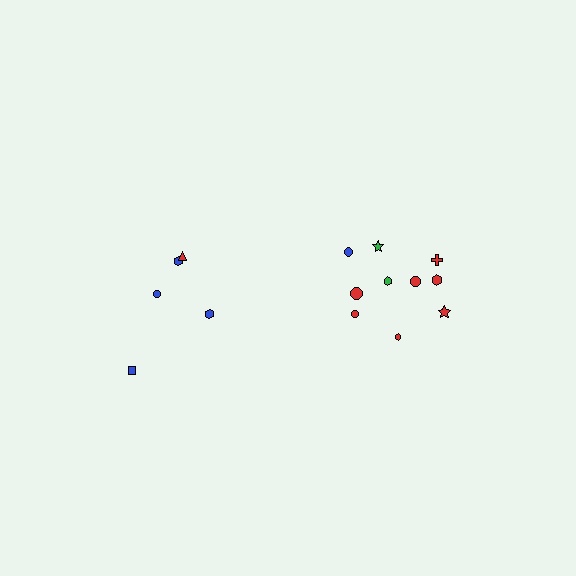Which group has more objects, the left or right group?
The right group.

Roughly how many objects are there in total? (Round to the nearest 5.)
Roughly 15 objects in total.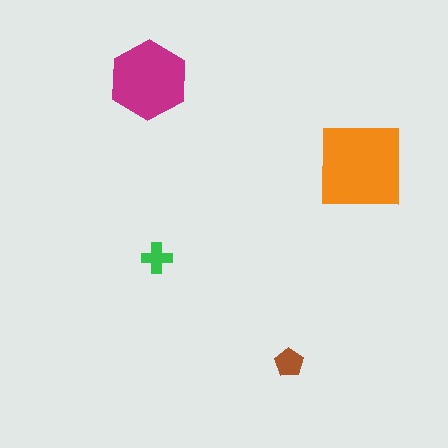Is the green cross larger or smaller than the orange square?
Smaller.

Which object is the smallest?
The green cross.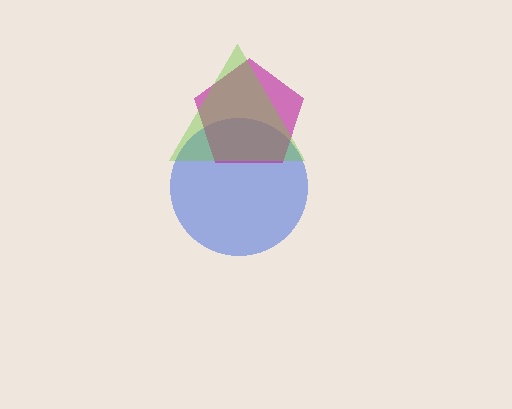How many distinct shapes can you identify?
There are 3 distinct shapes: a blue circle, a magenta pentagon, a lime triangle.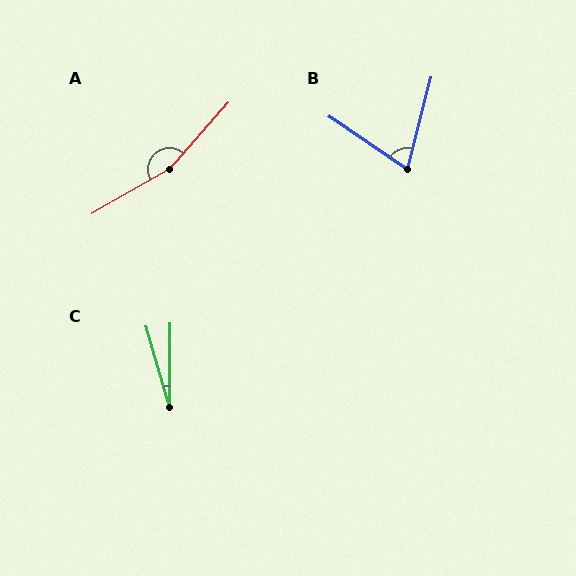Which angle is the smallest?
C, at approximately 16 degrees.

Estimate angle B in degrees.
Approximately 70 degrees.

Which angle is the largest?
A, at approximately 161 degrees.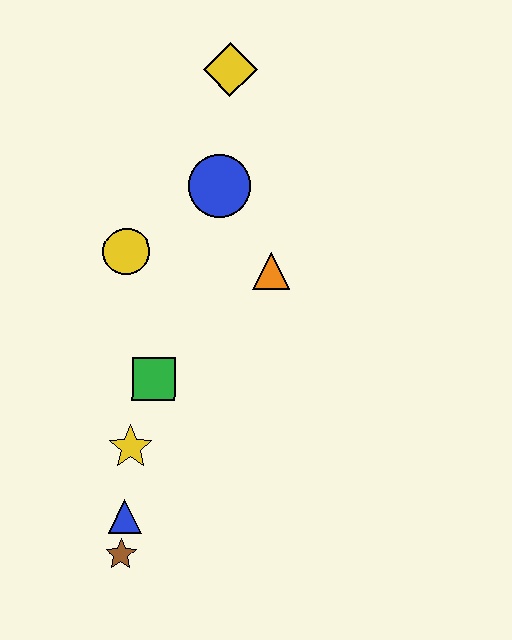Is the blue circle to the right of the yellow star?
Yes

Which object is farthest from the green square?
The yellow diamond is farthest from the green square.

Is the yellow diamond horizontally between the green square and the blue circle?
No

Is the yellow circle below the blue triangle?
No